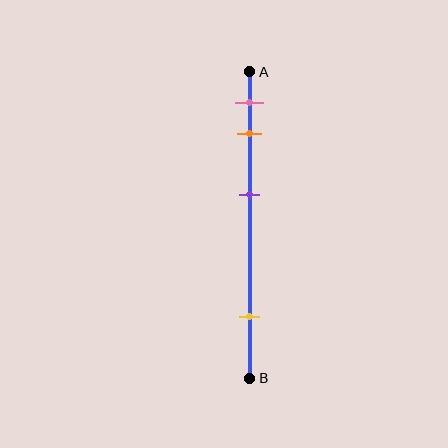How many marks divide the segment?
There are 4 marks dividing the segment.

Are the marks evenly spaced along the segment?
No, the marks are not evenly spaced.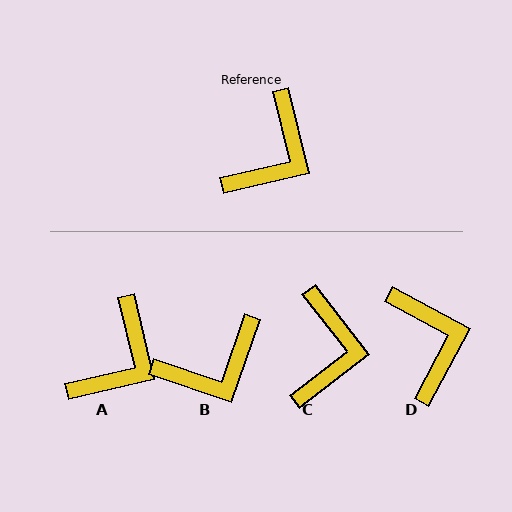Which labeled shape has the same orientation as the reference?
A.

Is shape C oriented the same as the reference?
No, it is off by about 25 degrees.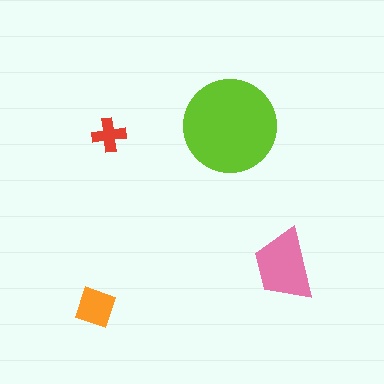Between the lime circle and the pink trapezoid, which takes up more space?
The lime circle.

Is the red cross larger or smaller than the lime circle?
Smaller.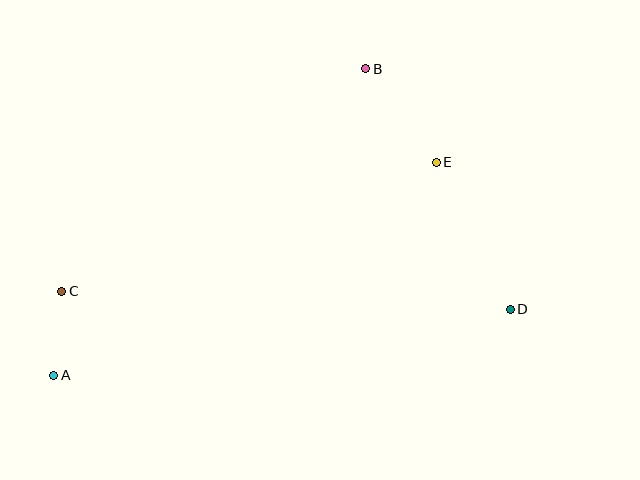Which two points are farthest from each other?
Points A and D are farthest from each other.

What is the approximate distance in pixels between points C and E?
The distance between C and E is approximately 396 pixels.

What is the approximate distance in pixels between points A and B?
The distance between A and B is approximately 438 pixels.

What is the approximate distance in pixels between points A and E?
The distance between A and E is approximately 438 pixels.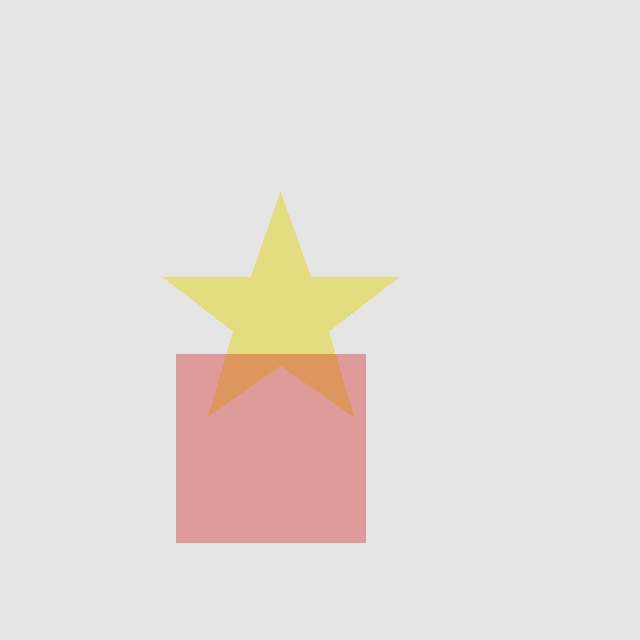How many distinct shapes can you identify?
There are 2 distinct shapes: a yellow star, a red square.